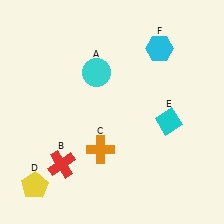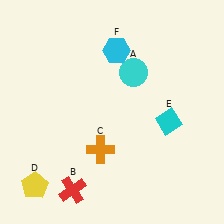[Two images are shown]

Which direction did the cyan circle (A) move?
The cyan circle (A) moved right.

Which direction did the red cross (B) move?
The red cross (B) moved down.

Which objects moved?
The objects that moved are: the cyan circle (A), the red cross (B), the cyan hexagon (F).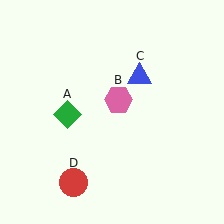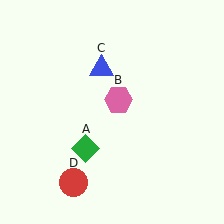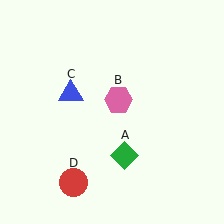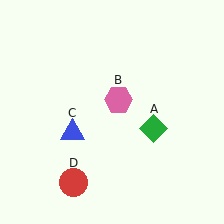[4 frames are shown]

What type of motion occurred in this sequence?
The green diamond (object A), blue triangle (object C) rotated counterclockwise around the center of the scene.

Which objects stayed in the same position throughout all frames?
Pink hexagon (object B) and red circle (object D) remained stationary.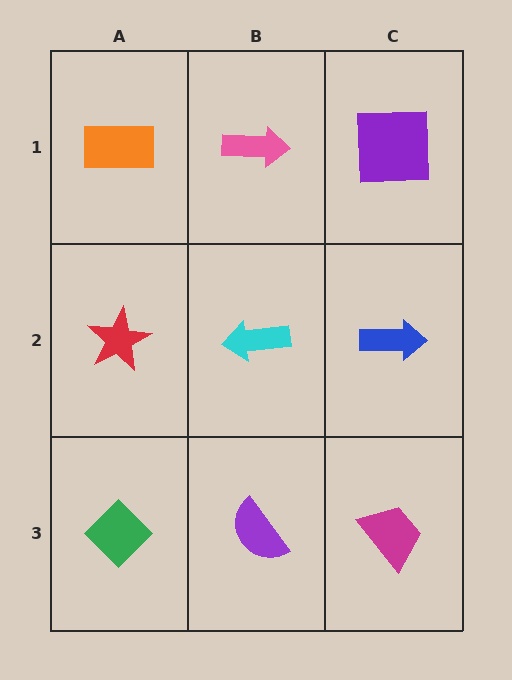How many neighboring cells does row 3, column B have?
3.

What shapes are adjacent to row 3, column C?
A blue arrow (row 2, column C), a purple semicircle (row 3, column B).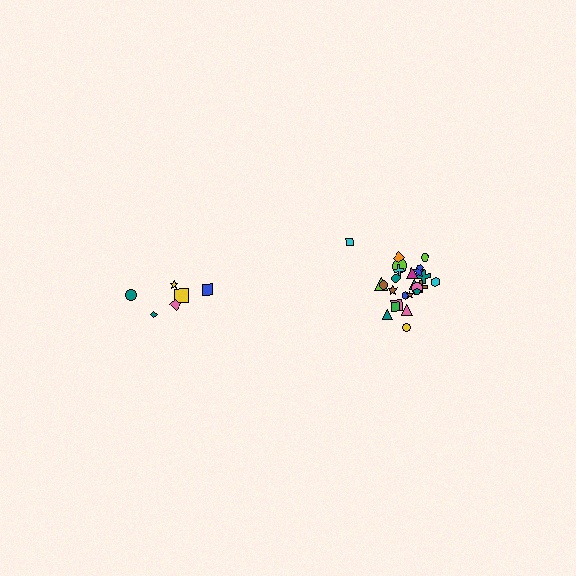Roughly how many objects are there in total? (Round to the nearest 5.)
Roughly 30 objects in total.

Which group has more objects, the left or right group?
The right group.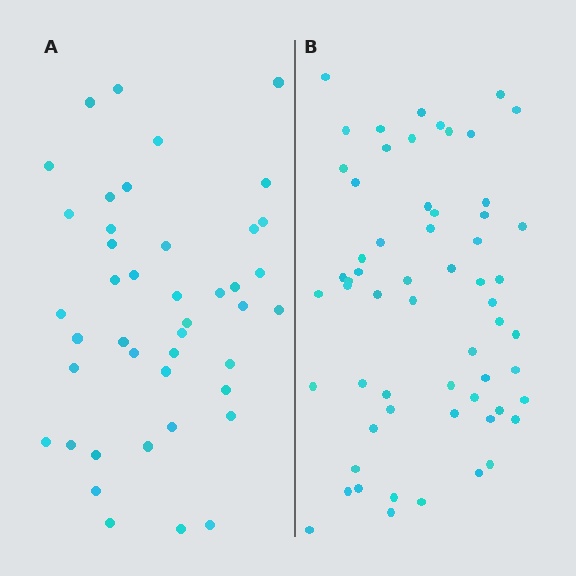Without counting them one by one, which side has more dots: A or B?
Region B (the right region) has more dots.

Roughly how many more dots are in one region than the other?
Region B has approximately 15 more dots than region A.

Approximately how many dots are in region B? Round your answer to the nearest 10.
About 60 dots.